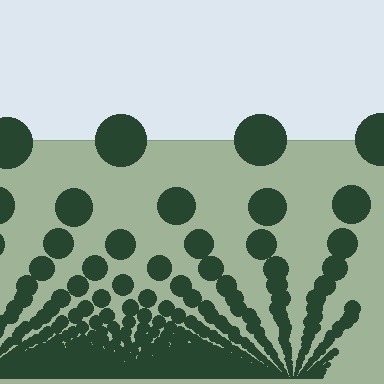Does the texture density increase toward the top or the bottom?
Density increases toward the bottom.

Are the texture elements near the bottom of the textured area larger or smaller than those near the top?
Smaller. The gradient is inverted — elements near the bottom are smaller and denser.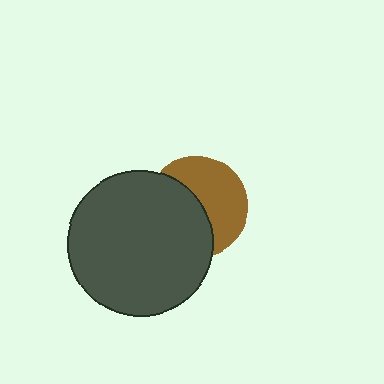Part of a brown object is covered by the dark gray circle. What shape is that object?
It is a circle.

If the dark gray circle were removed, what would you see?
You would see the complete brown circle.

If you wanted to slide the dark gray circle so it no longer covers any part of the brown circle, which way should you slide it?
Slide it left — that is the most direct way to separate the two shapes.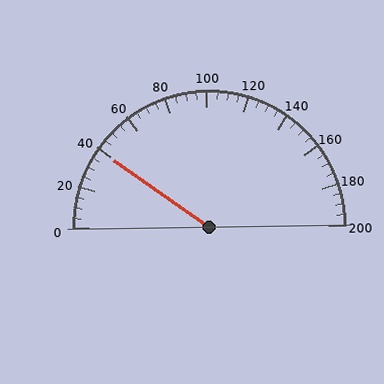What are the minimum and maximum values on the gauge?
The gauge ranges from 0 to 200.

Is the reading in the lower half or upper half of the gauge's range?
The reading is in the lower half of the range (0 to 200).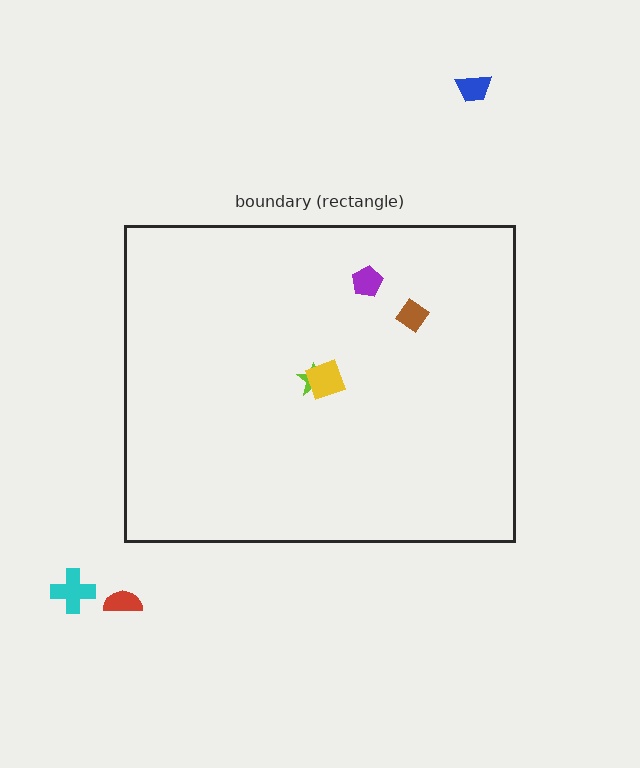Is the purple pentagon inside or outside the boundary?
Inside.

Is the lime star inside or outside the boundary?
Inside.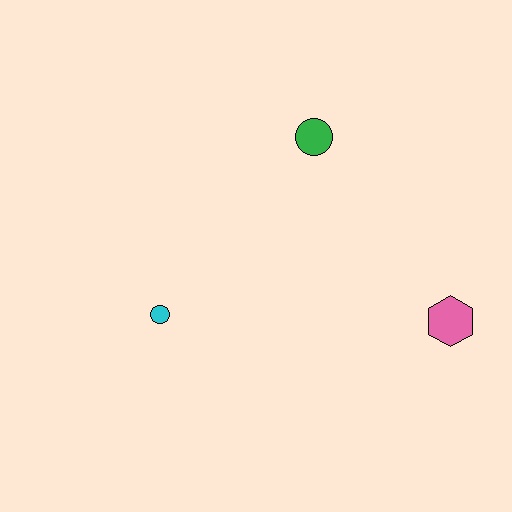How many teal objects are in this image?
There are no teal objects.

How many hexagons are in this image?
There is 1 hexagon.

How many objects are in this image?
There are 3 objects.